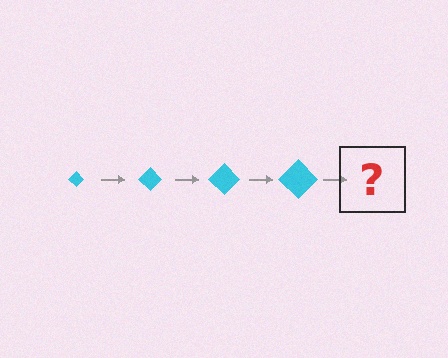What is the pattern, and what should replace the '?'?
The pattern is that the diamond gets progressively larger each step. The '?' should be a cyan diamond, larger than the previous one.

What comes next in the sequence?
The next element should be a cyan diamond, larger than the previous one.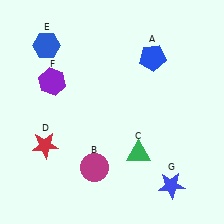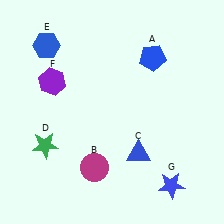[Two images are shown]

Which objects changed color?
C changed from green to blue. D changed from red to green.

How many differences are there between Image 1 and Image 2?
There are 2 differences between the two images.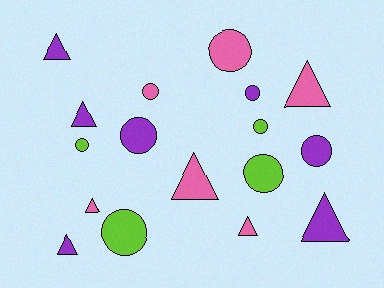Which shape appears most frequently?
Circle, with 9 objects.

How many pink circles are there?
There are 2 pink circles.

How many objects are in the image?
There are 17 objects.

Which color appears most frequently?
Purple, with 7 objects.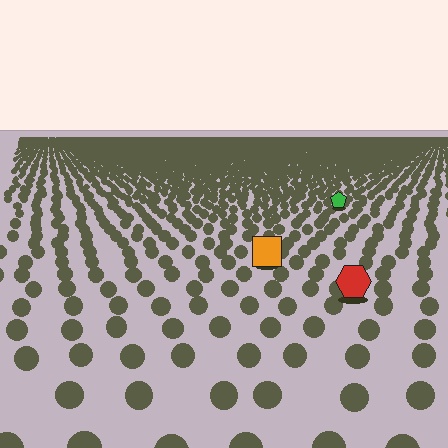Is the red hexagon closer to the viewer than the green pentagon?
Yes. The red hexagon is closer — you can tell from the texture gradient: the ground texture is coarser near it.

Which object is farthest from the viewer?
The green pentagon is farthest from the viewer. It appears smaller and the ground texture around it is denser.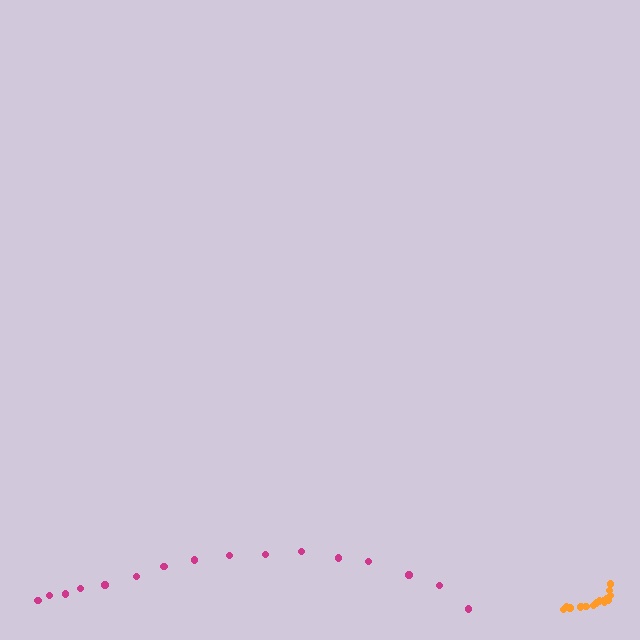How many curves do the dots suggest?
There are 2 distinct paths.